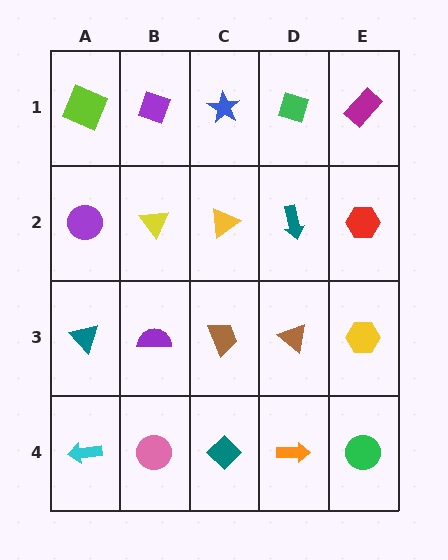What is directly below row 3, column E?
A green circle.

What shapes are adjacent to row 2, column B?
A purple diamond (row 1, column B), a purple semicircle (row 3, column B), a purple circle (row 2, column A), a yellow triangle (row 2, column C).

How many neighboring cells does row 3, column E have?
3.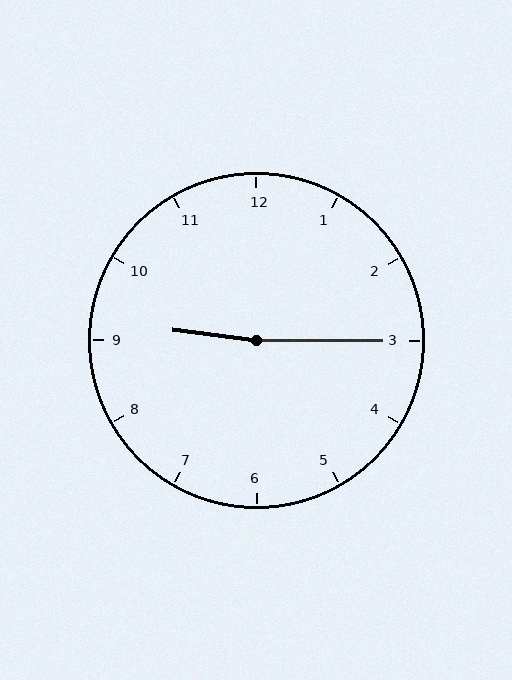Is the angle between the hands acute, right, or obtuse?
It is obtuse.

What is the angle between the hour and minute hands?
Approximately 172 degrees.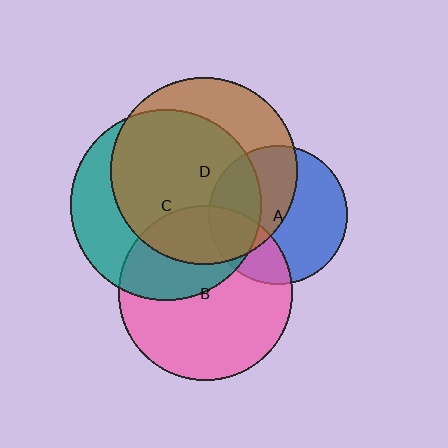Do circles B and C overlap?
Yes.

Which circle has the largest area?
Circle C (teal).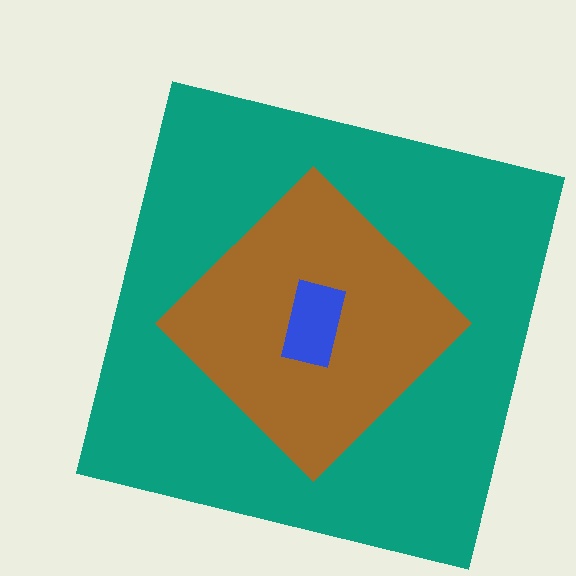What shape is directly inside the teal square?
The brown diamond.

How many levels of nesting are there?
3.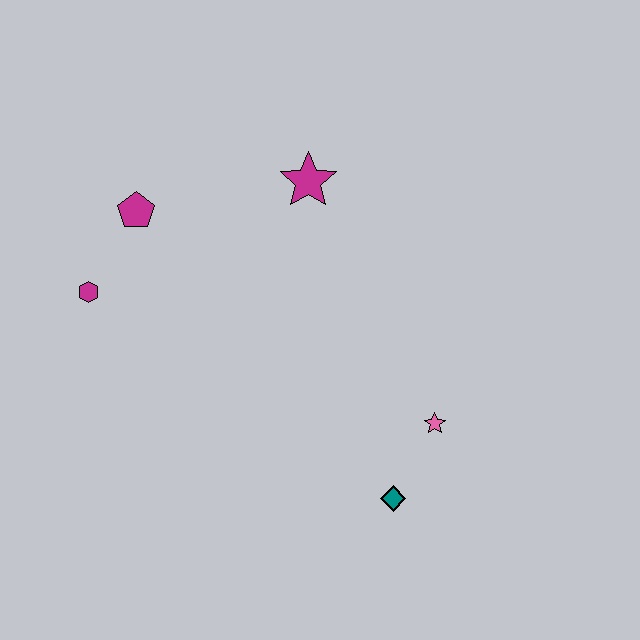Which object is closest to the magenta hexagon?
The magenta pentagon is closest to the magenta hexagon.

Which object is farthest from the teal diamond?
The magenta pentagon is farthest from the teal diamond.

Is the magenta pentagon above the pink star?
Yes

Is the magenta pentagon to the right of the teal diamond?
No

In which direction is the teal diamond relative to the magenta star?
The teal diamond is below the magenta star.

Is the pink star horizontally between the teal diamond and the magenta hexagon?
No